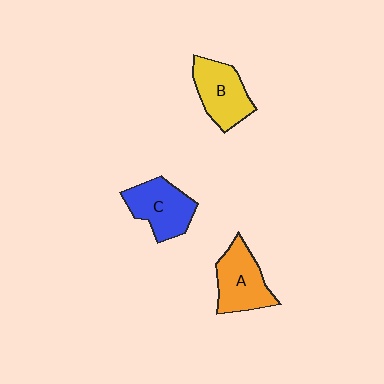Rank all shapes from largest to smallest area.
From largest to smallest: A (orange), C (blue), B (yellow).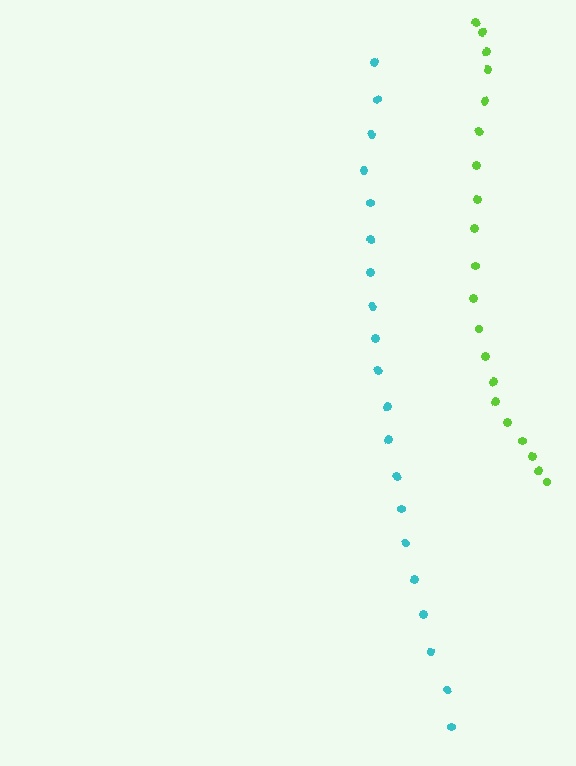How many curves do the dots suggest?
There are 2 distinct paths.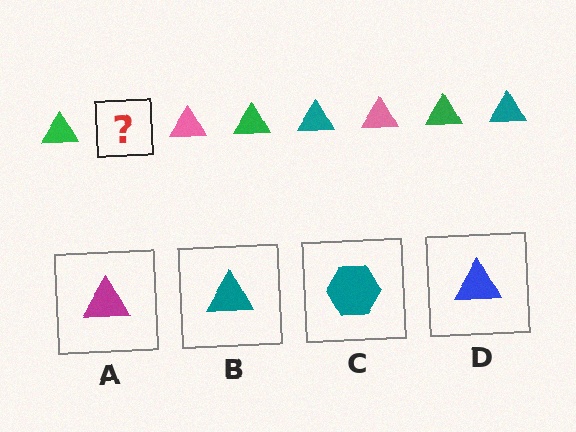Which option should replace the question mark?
Option B.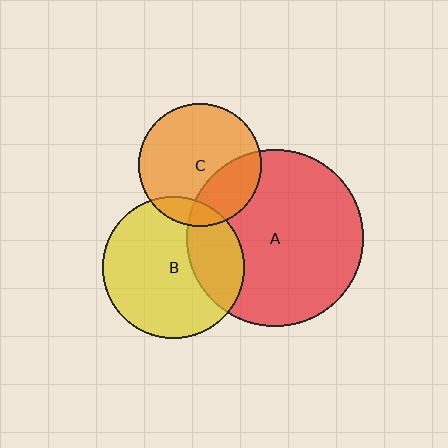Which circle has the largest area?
Circle A (red).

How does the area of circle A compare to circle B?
Approximately 1.5 times.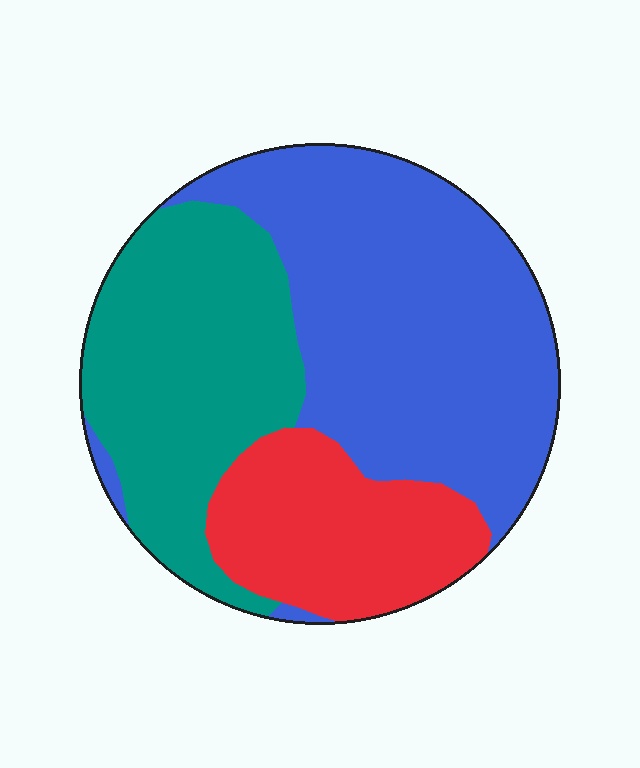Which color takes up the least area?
Red, at roughly 20%.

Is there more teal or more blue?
Blue.